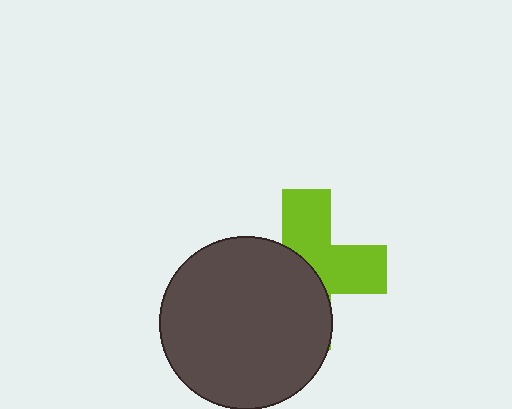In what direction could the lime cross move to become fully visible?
The lime cross could move toward the upper-right. That would shift it out from behind the dark gray circle entirely.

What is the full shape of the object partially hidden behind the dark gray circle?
The partially hidden object is a lime cross.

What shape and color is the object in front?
The object in front is a dark gray circle.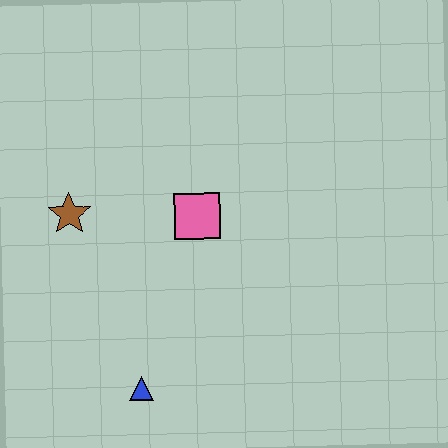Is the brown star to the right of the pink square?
No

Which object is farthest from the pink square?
The blue triangle is farthest from the pink square.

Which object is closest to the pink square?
The brown star is closest to the pink square.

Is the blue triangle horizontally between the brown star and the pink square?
Yes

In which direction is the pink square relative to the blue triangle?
The pink square is above the blue triangle.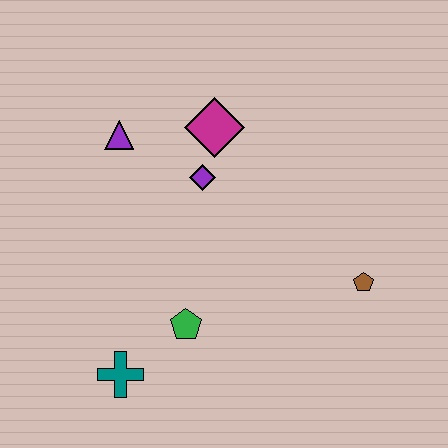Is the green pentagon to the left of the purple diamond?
Yes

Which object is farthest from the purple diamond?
The teal cross is farthest from the purple diamond.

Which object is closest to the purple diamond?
The magenta diamond is closest to the purple diamond.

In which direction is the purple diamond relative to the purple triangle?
The purple diamond is to the right of the purple triangle.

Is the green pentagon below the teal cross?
No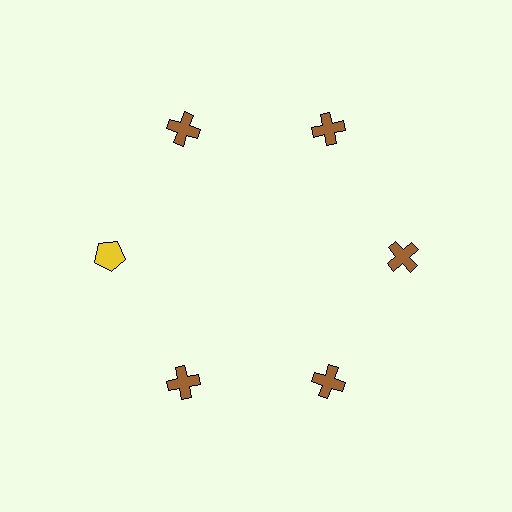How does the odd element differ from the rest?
It differs in both color (yellow instead of brown) and shape (pentagon instead of cross).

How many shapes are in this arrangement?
There are 6 shapes arranged in a ring pattern.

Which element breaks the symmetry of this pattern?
The yellow pentagon at roughly the 9 o'clock position breaks the symmetry. All other shapes are brown crosses.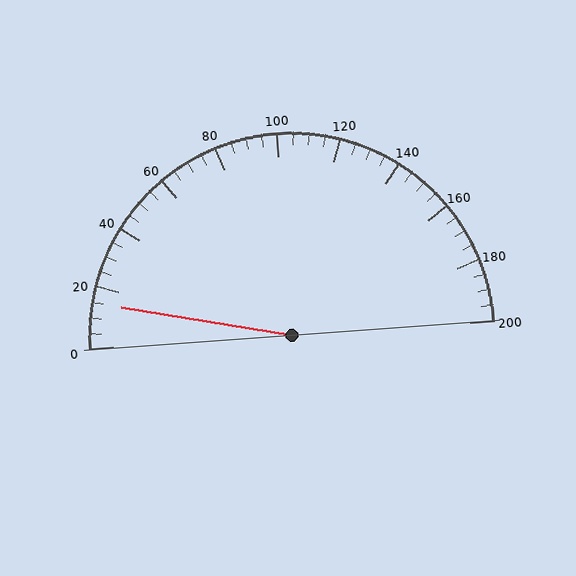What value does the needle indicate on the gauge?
The needle indicates approximately 15.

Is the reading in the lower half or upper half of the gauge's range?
The reading is in the lower half of the range (0 to 200).